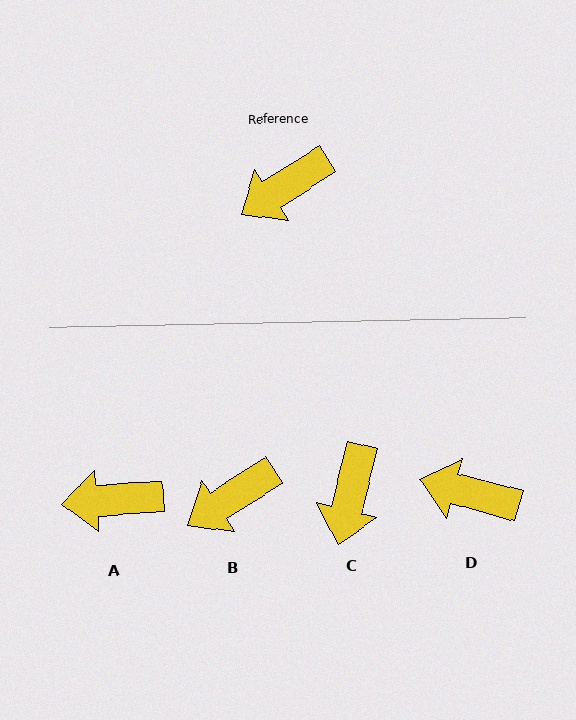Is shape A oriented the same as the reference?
No, it is off by about 29 degrees.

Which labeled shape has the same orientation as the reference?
B.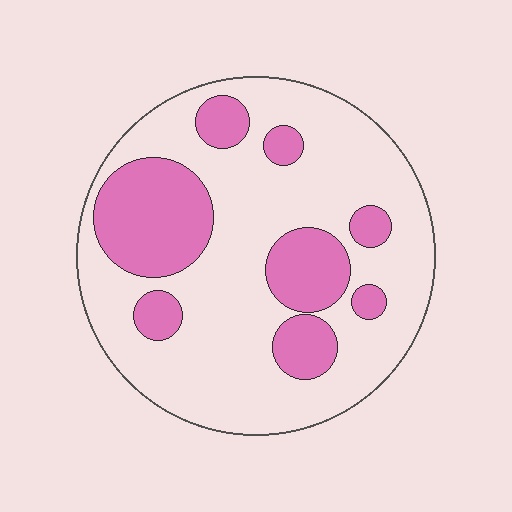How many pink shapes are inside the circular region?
8.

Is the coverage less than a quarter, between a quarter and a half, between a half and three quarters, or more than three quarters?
Between a quarter and a half.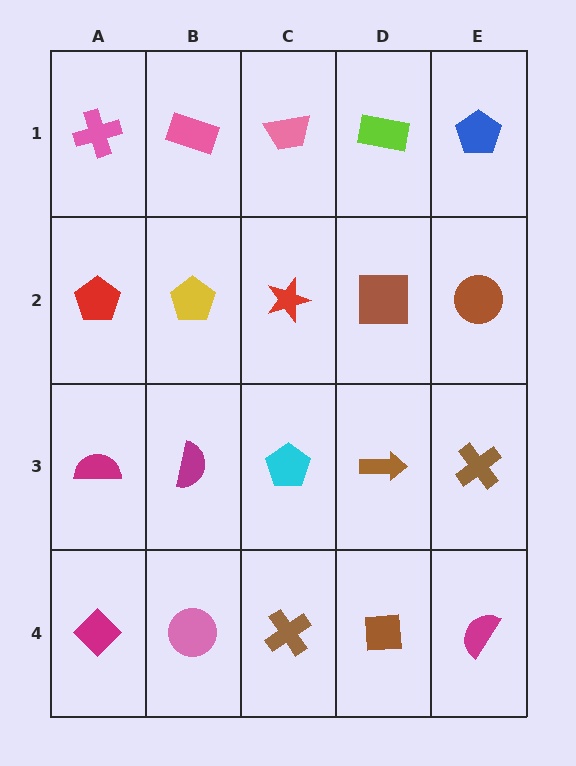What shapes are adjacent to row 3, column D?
A brown square (row 2, column D), a brown square (row 4, column D), a cyan pentagon (row 3, column C), a brown cross (row 3, column E).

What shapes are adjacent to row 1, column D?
A brown square (row 2, column D), a pink trapezoid (row 1, column C), a blue pentagon (row 1, column E).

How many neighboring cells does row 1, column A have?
2.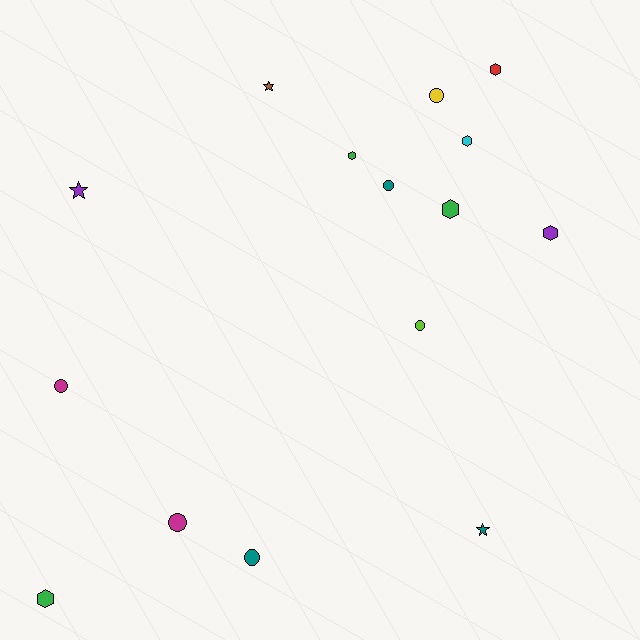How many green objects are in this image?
There are 3 green objects.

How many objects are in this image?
There are 15 objects.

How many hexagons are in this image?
There are 6 hexagons.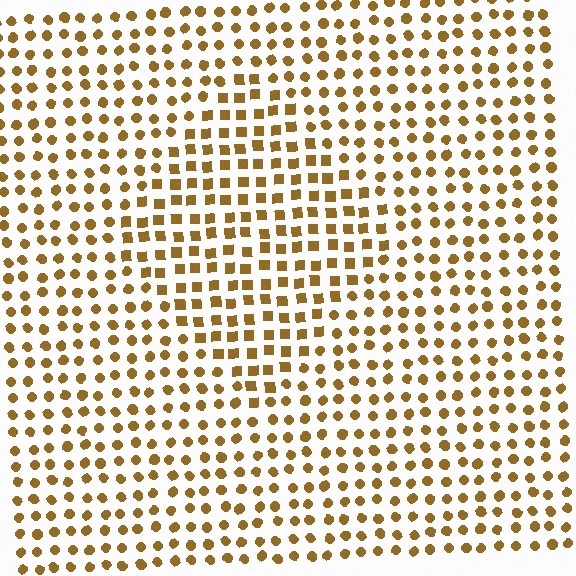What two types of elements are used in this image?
The image uses squares inside the diamond region and circles outside it.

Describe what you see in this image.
The image is filled with small brown elements arranged in a uniform grid. A diamond-shaped region contains squares, while the surrounding area contains circles. The boundary is defined purely by the change in element shape.